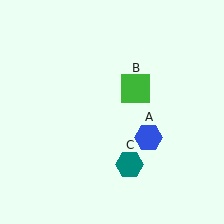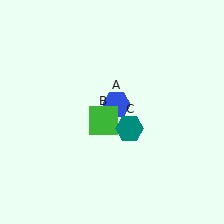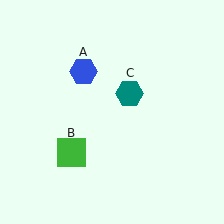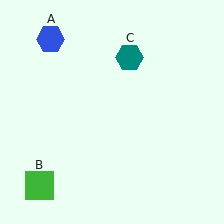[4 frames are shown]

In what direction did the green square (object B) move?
The green square (object B) moved down and to the left.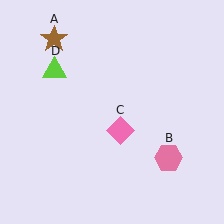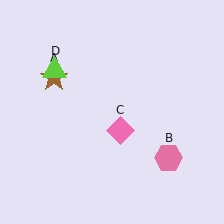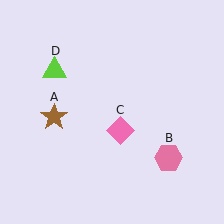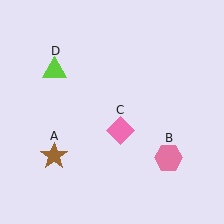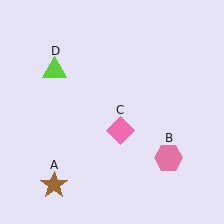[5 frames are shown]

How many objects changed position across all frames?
1 object changed position: brown star (object A).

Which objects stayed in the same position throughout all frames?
Pink hexagon (object B) and pink diamond (object C) and lime triangle (object D) remained stationary.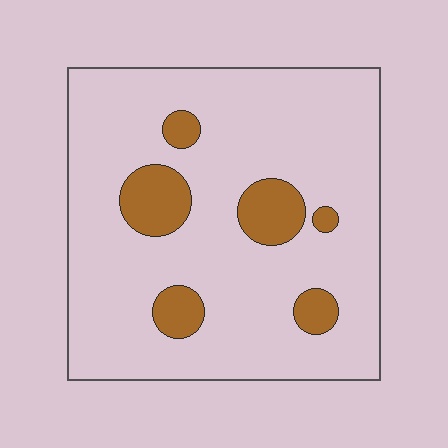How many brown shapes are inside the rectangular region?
6.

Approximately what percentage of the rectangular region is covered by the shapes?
Approximately 15%.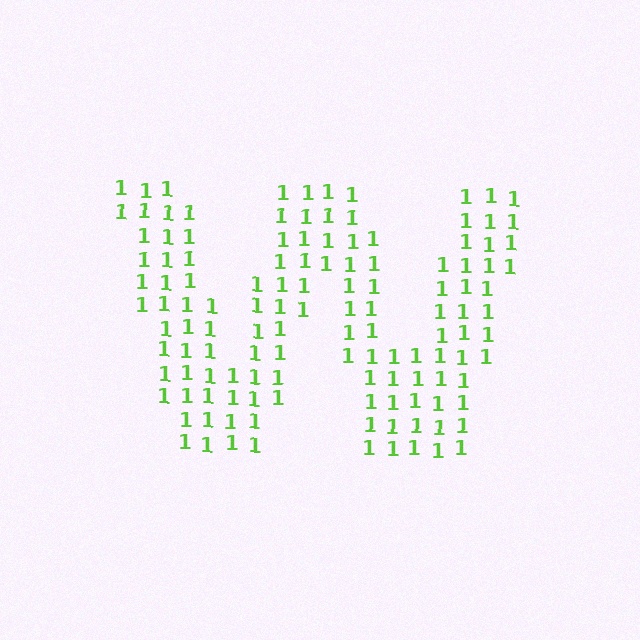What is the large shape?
The large shape is the letter W.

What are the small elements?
The small elements are digit 1's.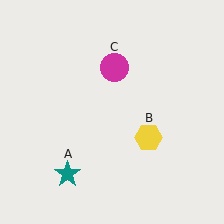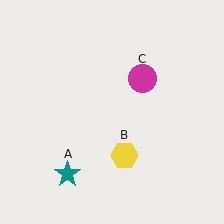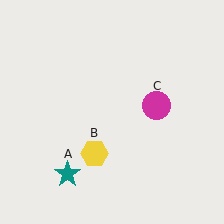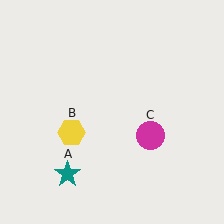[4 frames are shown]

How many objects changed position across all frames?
2 objects changed position: yellow hexagon (object B), magenta circle (object C).